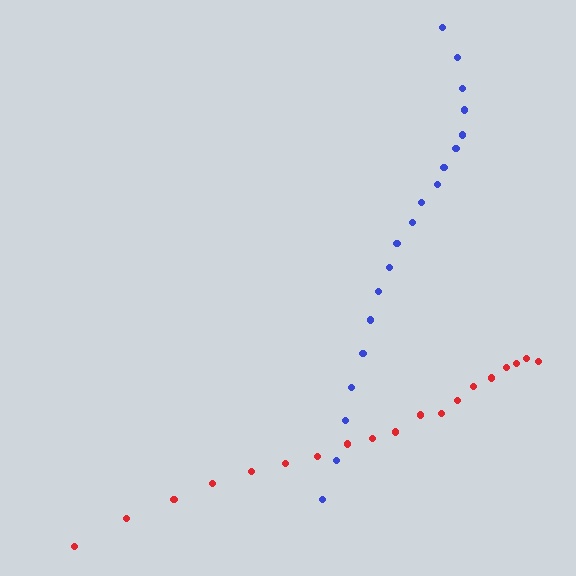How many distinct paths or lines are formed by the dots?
There are 2 distinct paths.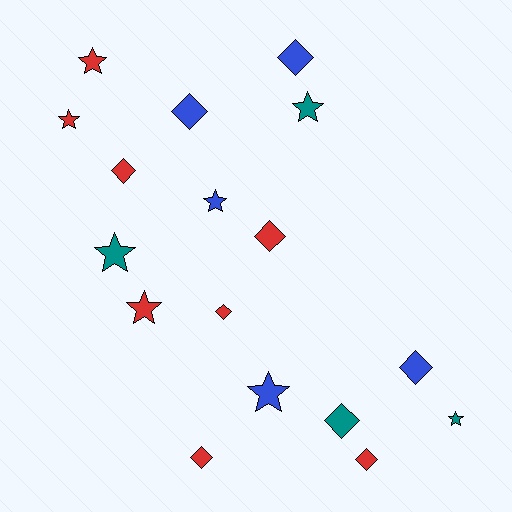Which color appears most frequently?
Red, with 8 objects.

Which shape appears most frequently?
Diamond, with 9 objects.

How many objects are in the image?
There are 17 objects.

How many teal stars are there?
There are 3 teal stars.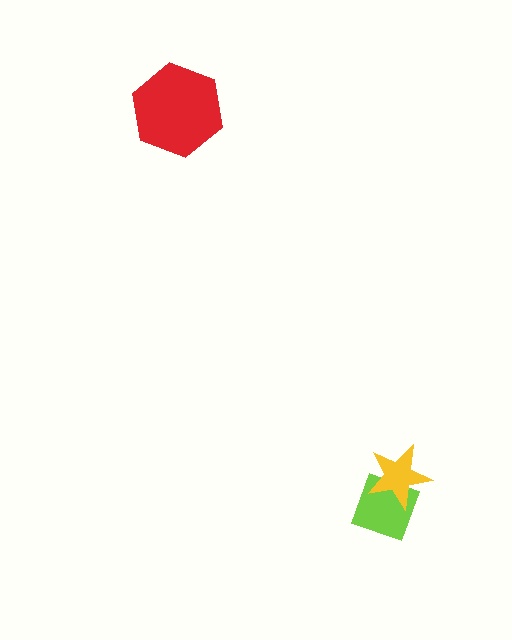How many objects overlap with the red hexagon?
0 objects overlap with the red hexagon.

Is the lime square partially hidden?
Yes, it is partially covered by another shape.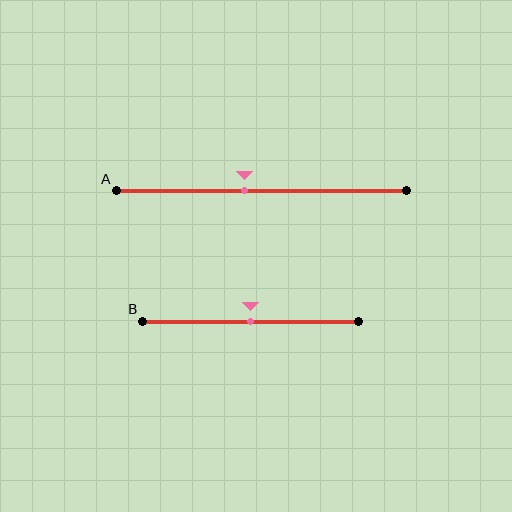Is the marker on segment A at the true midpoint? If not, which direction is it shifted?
No, the marker on segment A is shifted to the left by about 6% of the segment length.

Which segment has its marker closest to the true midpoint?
Segment B has its marker closest to the true midpoint.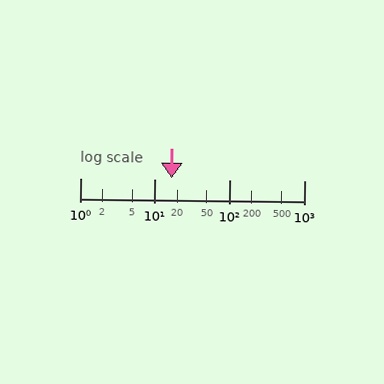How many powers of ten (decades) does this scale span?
The scale spans 3 decades, from 1 to 1000.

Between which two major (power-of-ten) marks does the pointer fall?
The pointer is between 10 and 100.